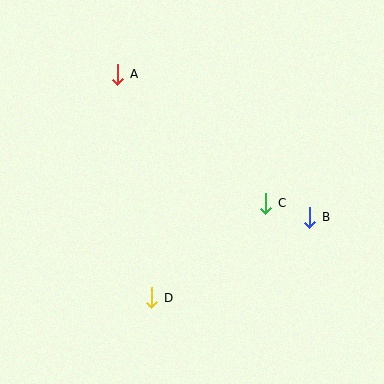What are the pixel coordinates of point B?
Point B is at (310, 217).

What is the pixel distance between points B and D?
The distance between B and D is 177 pixels.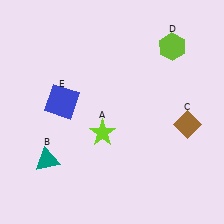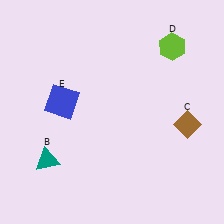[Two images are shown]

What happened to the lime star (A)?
The lime star (A) was removed in Image 2. It was in the bottom-left area of Image 1.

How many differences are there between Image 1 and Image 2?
There is 1 difference between the two images.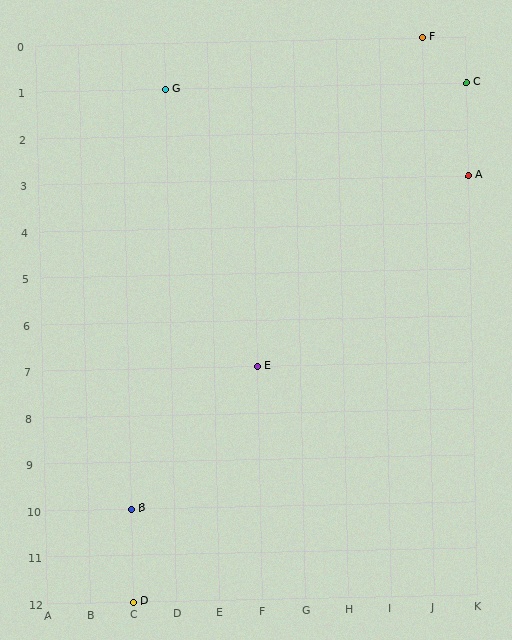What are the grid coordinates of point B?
Point B is at grid coordinates (C, 10).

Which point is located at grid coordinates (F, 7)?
Point E is at (F, 7).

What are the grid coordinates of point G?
Point G is at grid coordinates (D, 1).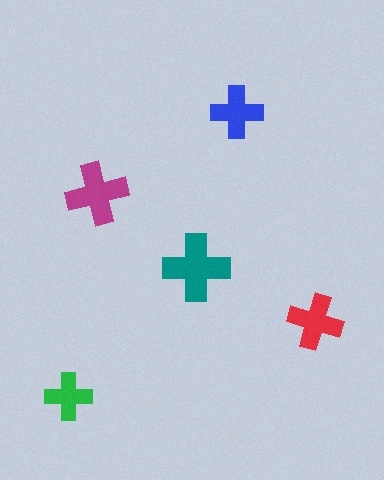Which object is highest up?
The blue cross is topmost.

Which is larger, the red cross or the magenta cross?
The magenta one.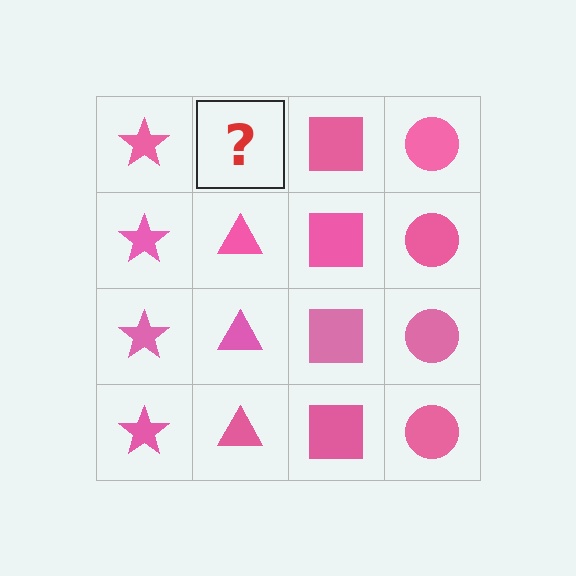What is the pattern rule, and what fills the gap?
The rule is that each column has a consistent shape. The gap should be filled with a pink triangle.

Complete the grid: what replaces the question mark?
The question mark should be replaced with a pink triangle.